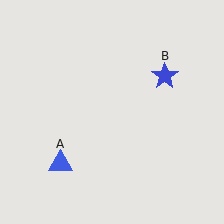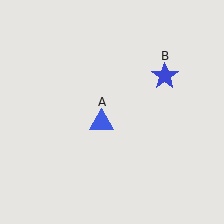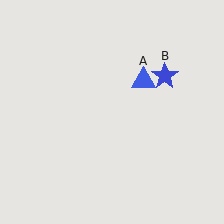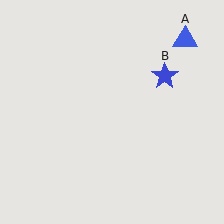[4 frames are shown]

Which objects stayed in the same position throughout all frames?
Blue star (object B) remained stationary.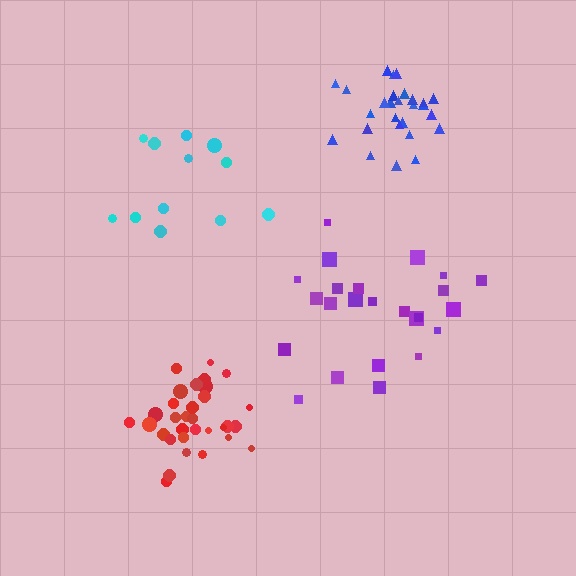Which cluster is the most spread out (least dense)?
Cyan.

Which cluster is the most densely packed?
Red.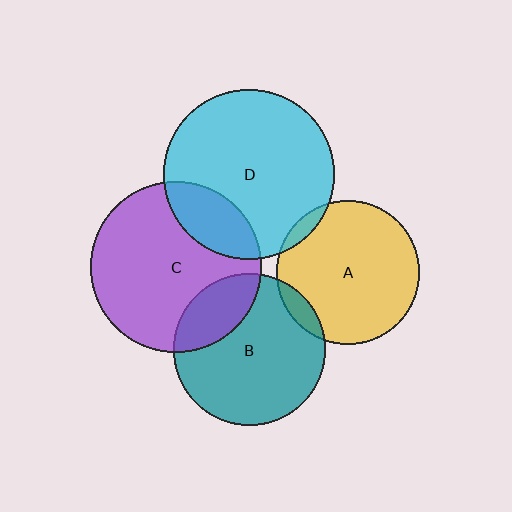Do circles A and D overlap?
Yes.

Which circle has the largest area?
Circle C (purple).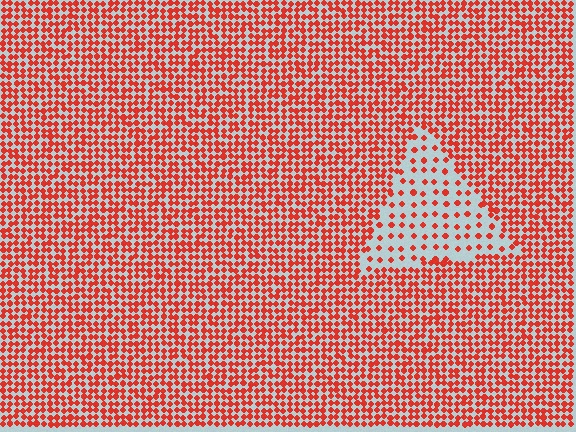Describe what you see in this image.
The image contains small red elements arranged at two different densities. A triangle-shaped region is visible where the elements are less densely packed than the surrounding area.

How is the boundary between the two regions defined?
The boundary is defined by a change in element density (approximately 2.7x ratio). All elements are the same color, size, and shape.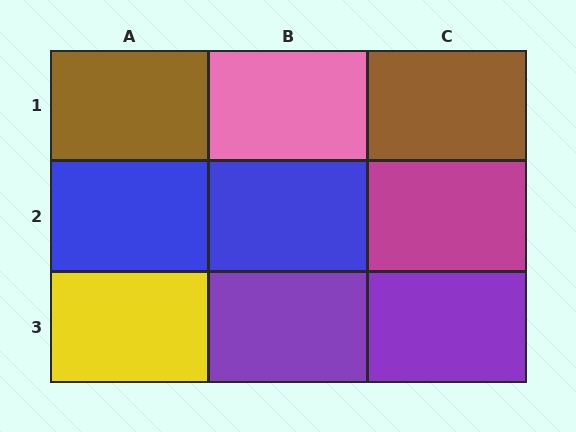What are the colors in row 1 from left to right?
Brown, pink, brown.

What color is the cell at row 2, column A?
Blue.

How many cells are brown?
2 cells are brown.